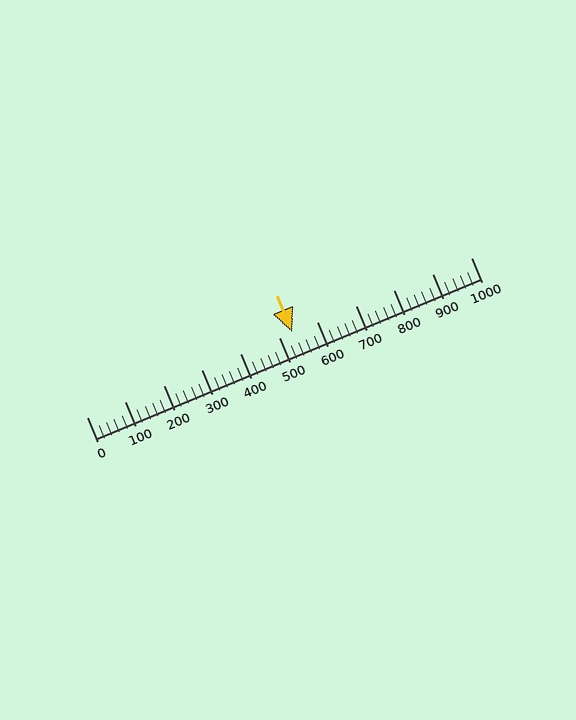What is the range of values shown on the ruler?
The ruler shows values from 0 to 1000.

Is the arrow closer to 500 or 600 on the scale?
The arrow is closer to 500.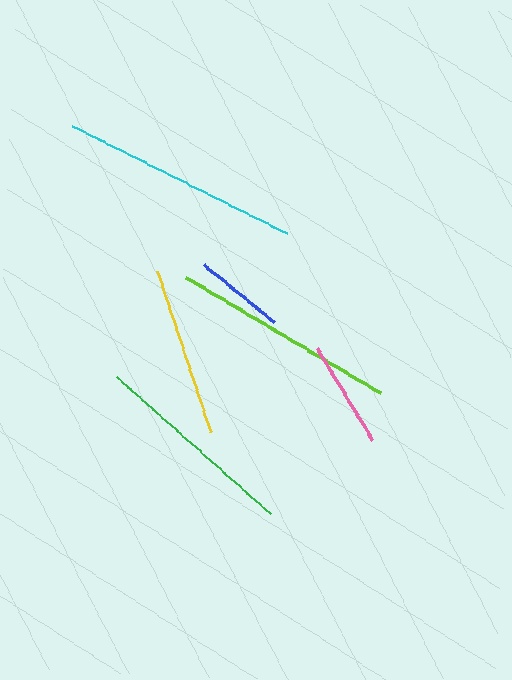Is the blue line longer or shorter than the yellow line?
The yellow line is longer than the blue line.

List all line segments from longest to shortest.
From longest to shortest: cyan, lime, green, yellow, pink, blue.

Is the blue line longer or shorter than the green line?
The green line is longer than the blue line.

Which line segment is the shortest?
The blue line is the shortest at approximately 91 pixels.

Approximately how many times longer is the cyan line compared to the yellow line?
The cyan line is approximately 1.4 times the length of the yellow line.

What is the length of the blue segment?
The blue segment is approximately 91 pixels long.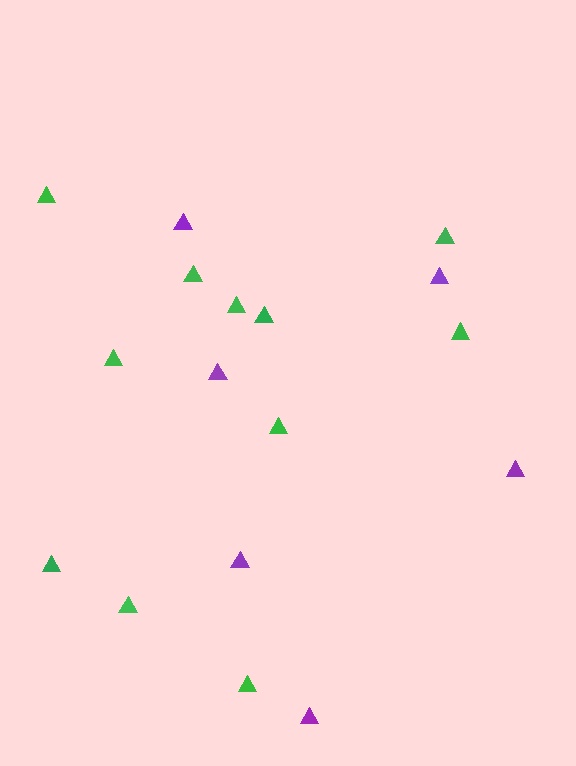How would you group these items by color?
There are 2 groups: one group of purple triangles (6) and one group of green triangles (11).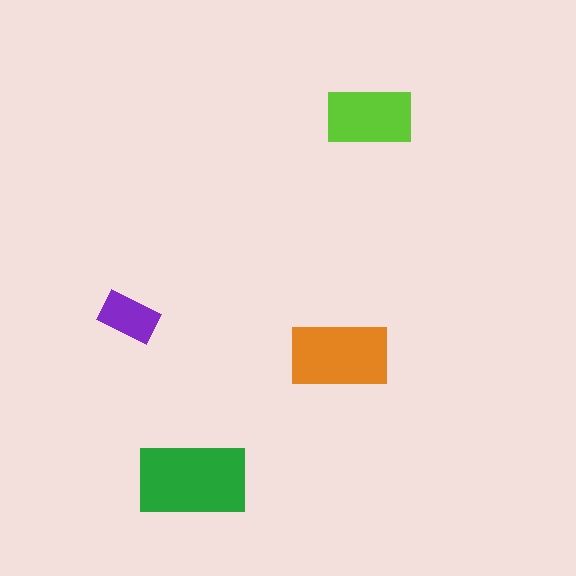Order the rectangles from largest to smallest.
the green one, the orange one, the lime one, the purple one.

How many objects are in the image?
There are 4 objects in the image.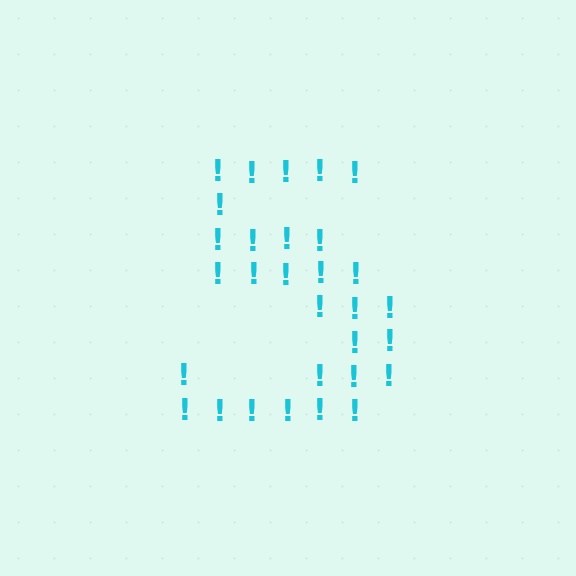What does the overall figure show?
The overall figure shows the digit 5.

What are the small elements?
The small elements are exclamation marks.